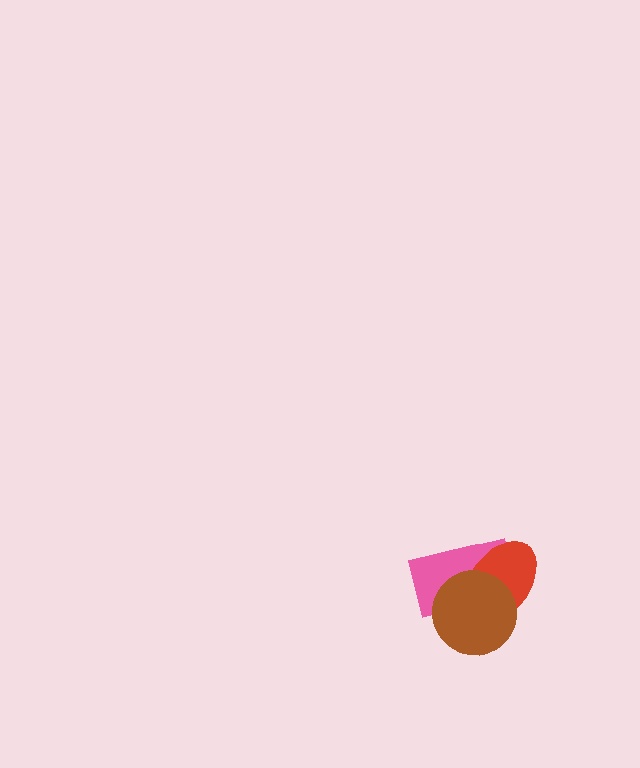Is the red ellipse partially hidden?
Yes, it is partially covered by another shape.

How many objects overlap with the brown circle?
2 objects overlap with the brown circle.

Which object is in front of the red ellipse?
The brown circle is in front of the red ellipse.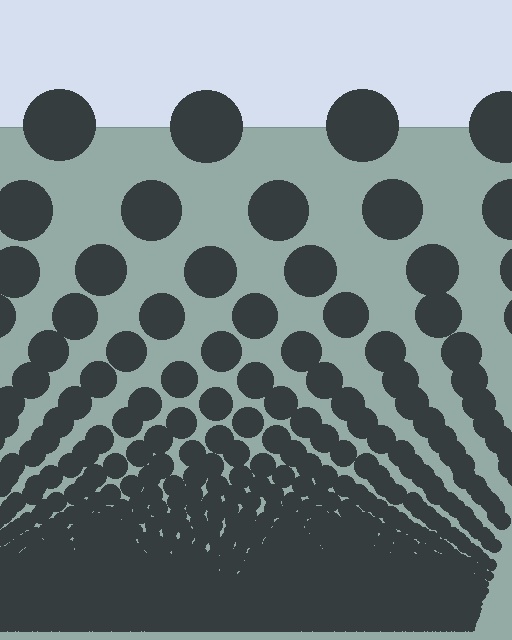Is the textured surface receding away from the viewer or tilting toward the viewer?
The surface appears to tilt toward the viewer. Texture elements get larger and sparser toward the top.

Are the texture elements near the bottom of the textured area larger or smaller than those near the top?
Smaller. The gradient is inverted — elements near the bottom are smaller and denser.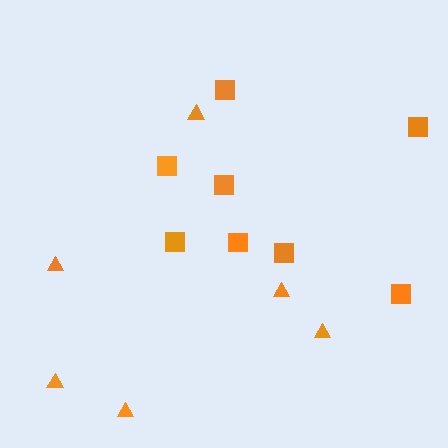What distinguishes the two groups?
There are 2 groups: one group of triangles (6) and one group of squares (8).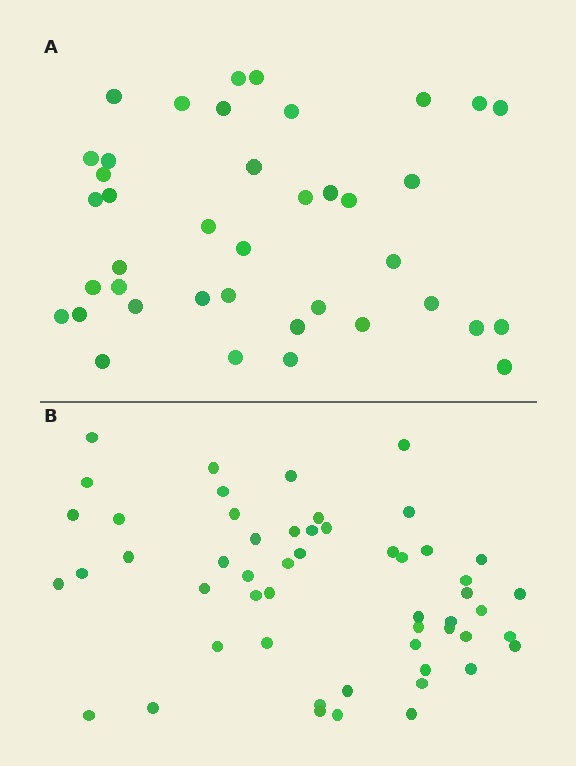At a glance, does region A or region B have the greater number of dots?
Region B (the bottom region) has more dots.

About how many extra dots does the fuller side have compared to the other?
Region B has approximately 15 more dots than region A.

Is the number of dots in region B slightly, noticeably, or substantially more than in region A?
Region B has noticeably more, but not dramatically so. The ratio is roughly 1.3 to 1.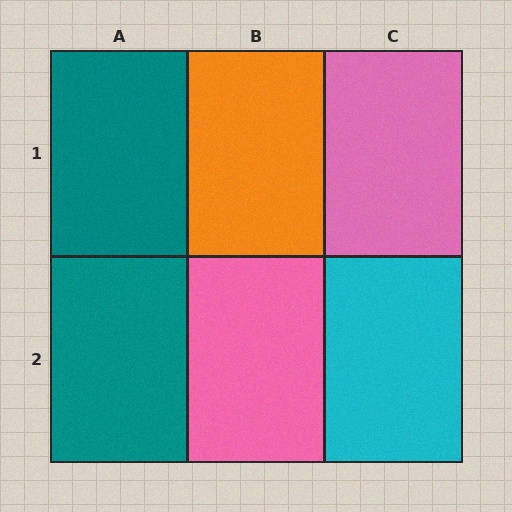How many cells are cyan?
1 cell is cyan.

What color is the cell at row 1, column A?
Teal.